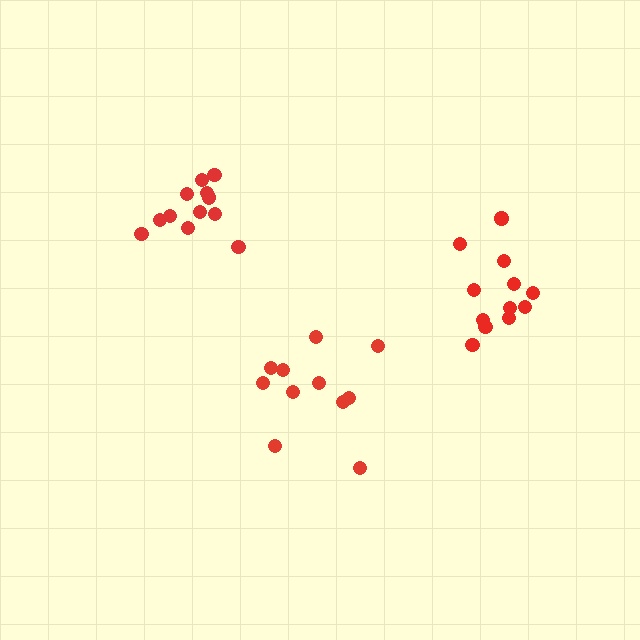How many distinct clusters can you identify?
There are 3 distinct clusters.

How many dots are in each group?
Group 1: 11 dots, Group 2: 12 dots, Group 3: 12 dots (35 total).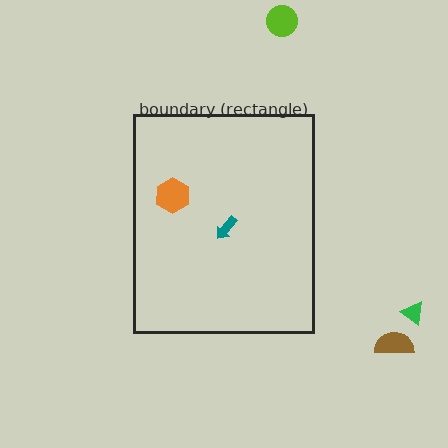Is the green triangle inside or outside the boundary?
Outside.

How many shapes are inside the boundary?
2 inside, 3 outside.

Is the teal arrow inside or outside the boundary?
Inside.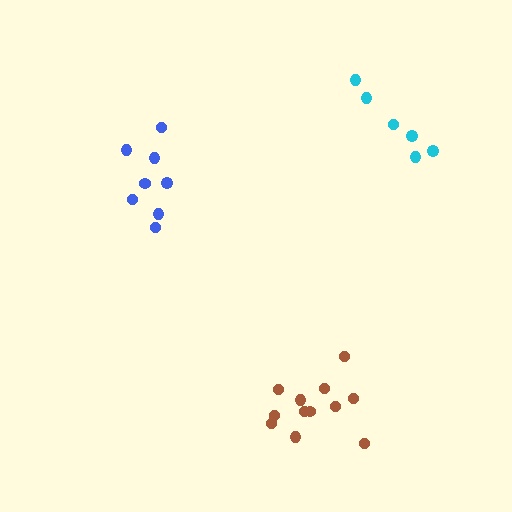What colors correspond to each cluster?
The clusters are colored: cyan, blue, brown.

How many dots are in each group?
Group 1: 6 dots, Group 2: 8 dots, Group 3: 12 dots (26 total).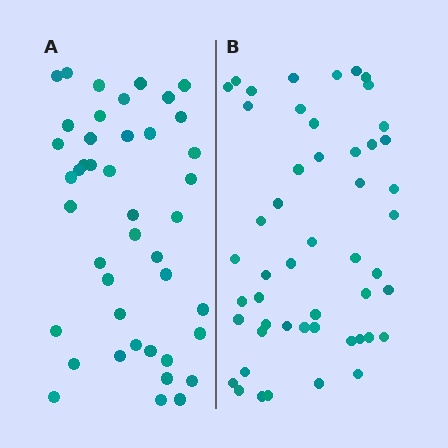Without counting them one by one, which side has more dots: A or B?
Region B (the right region) has more dots.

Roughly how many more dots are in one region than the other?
Region B has roughly 8 or so more dots than region A.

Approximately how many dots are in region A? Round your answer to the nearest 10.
About 40 dots. (The exact count is 43, which rounds to 40.)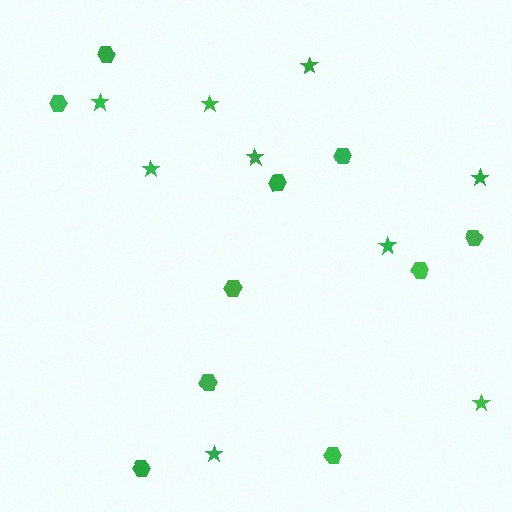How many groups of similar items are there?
There are 2 groups: one group of hexagons (10) and one group of stars (9).